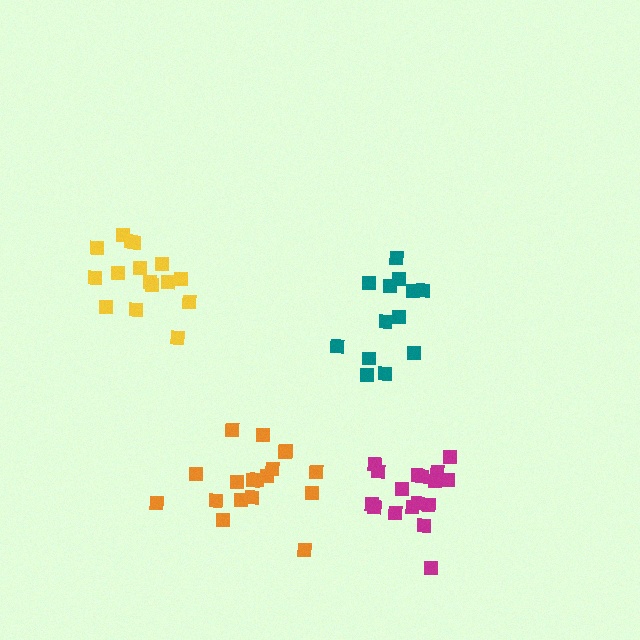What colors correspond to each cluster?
The clusters are colored: yellow, teal, orange, magenta.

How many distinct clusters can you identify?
There are 4 distinct clusters.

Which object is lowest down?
The magenta cluster is bottommost.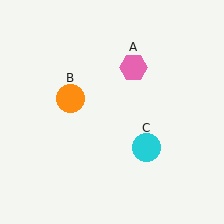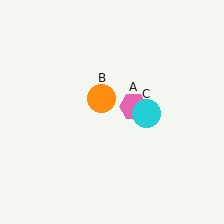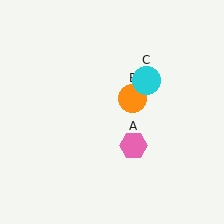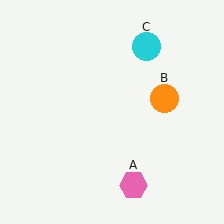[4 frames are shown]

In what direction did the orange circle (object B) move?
The orange circle (object B) moved right.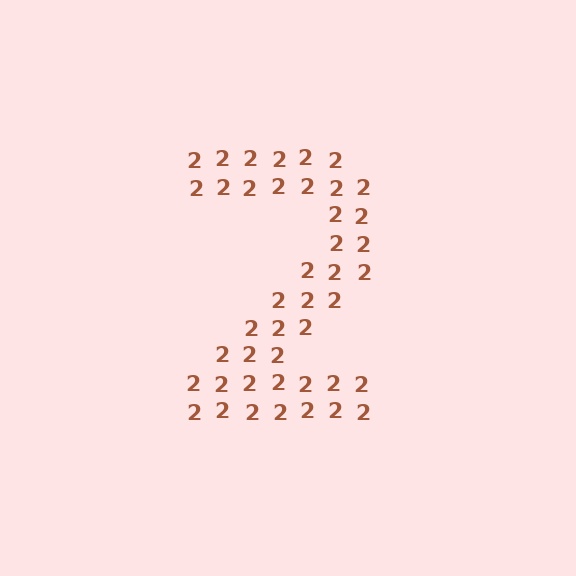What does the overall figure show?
The overall figure shows the digit 2.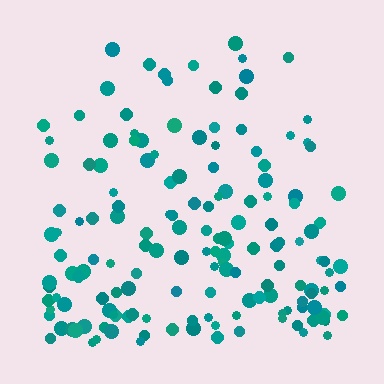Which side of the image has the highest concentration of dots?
The bottom.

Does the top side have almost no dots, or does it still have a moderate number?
Still a moderate number, just noticeably fewer than the bottom.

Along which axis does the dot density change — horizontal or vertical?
Vertical.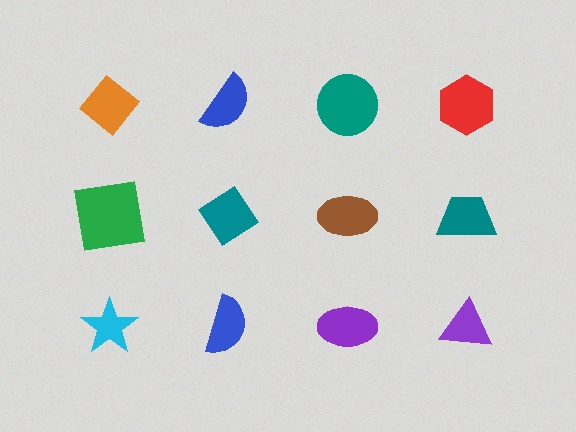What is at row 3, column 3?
A purple ellipse.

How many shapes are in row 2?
4 shapes.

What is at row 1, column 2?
A blue semicircle.